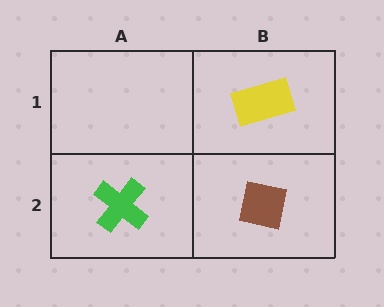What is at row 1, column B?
A yellow rectangle.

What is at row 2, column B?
A brown square.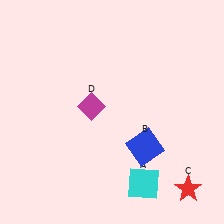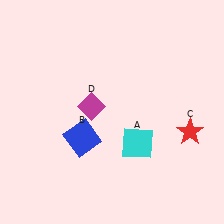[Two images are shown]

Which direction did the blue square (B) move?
The blue square (B) moved left.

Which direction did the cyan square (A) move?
The cyan square (A) moved up.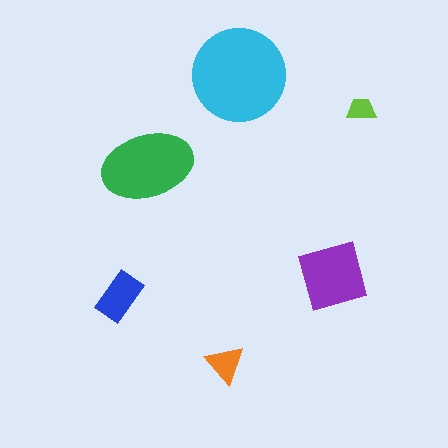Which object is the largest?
The cyan circle.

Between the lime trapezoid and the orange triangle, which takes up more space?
The orange triangle.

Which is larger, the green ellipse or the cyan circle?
The cyan circle.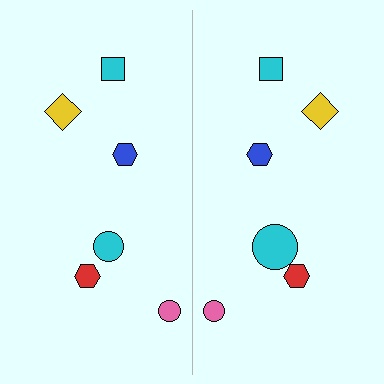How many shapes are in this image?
There are 12 shapes in this image.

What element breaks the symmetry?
The cyan circle on the right side has a different size than its mirror counterpart.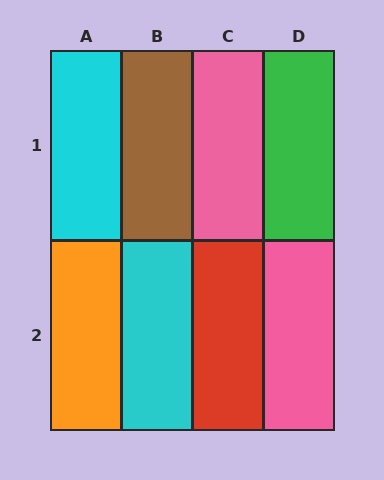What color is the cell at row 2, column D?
Pink.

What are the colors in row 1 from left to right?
Cyan, brown, pink, green.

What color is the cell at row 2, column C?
Red.